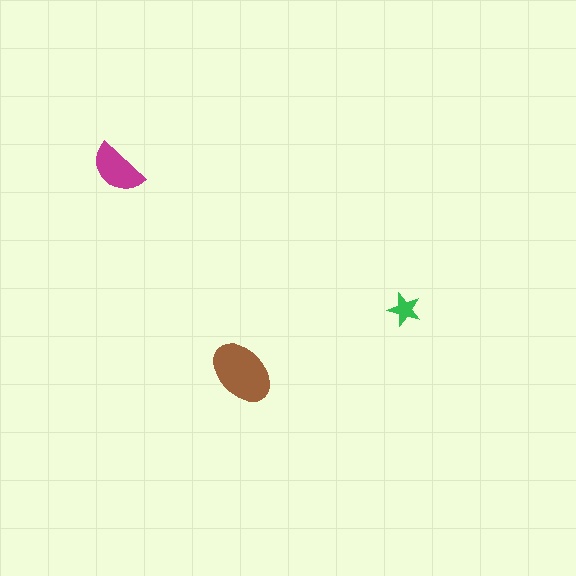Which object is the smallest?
The green star.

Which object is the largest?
The brown ellipse.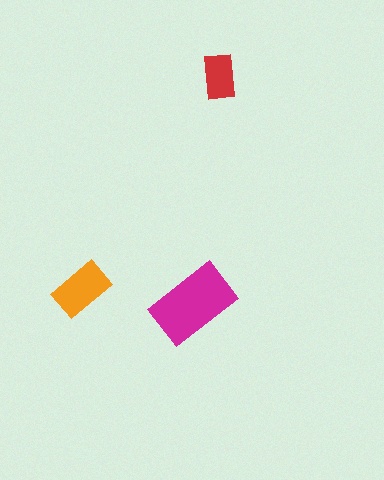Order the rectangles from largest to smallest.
the magenta one, the orange one, the red one.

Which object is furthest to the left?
The orange rectangle is leftmost.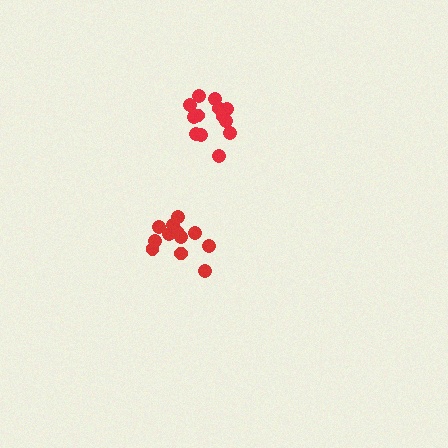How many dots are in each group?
Group 1: 13 dots, Group 2: 12 dots (25 total).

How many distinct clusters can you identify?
There are 2 distinct clusters.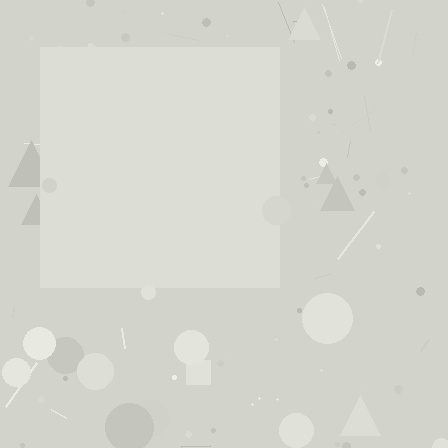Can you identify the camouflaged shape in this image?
The camouflaged shape is a square.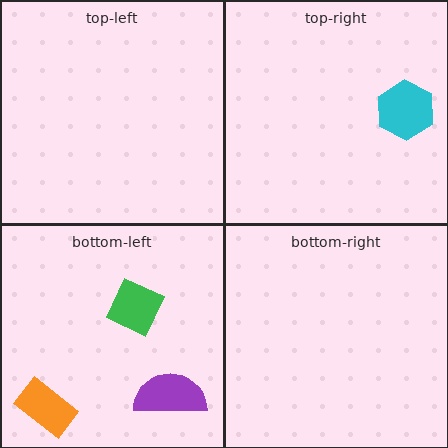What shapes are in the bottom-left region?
The purple semicircle, the orange rectangle, the green diamond.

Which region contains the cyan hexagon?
The top-right region.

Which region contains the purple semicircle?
The bottom-left region.